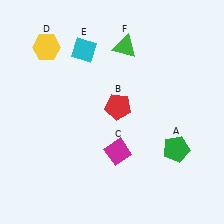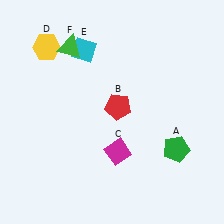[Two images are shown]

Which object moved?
The green triangle (F) moved left.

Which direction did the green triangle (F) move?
The green triangle (F) moved left.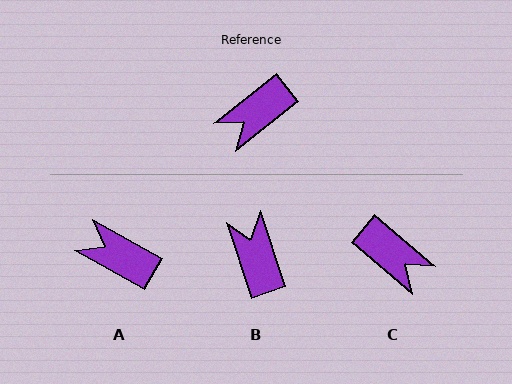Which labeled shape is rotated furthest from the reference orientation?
B, about 110 degrees away.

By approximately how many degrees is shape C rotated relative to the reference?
Approximately 102 degrees counter-clockwise.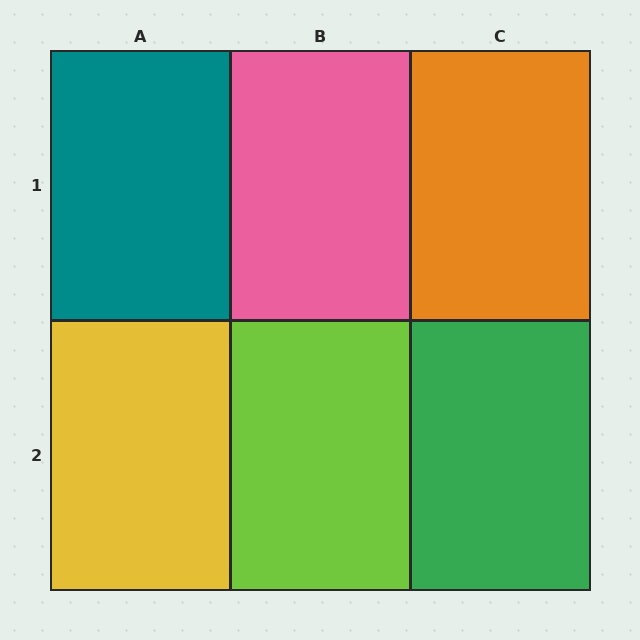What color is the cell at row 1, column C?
Orange.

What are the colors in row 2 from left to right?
Yellow, lime, green.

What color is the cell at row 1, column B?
Pink.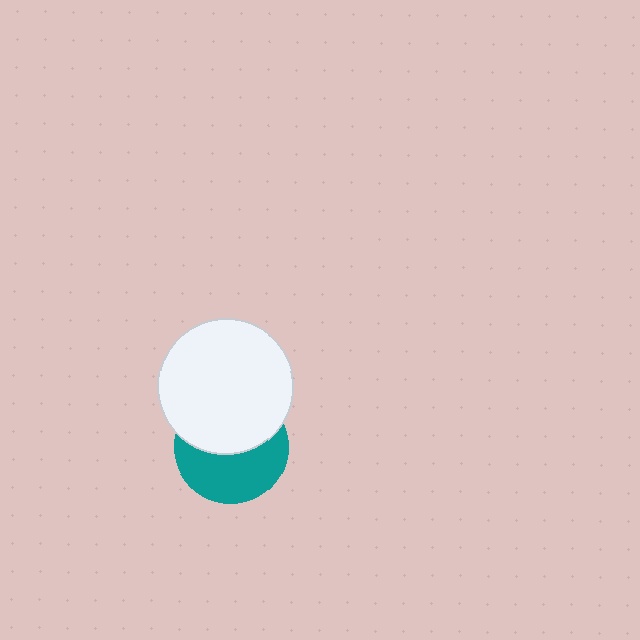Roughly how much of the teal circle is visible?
About half of it is visible (roughly 51%).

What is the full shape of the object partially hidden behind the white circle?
The partially hidden object is a teal circle.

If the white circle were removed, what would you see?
You would see the complete teal circle.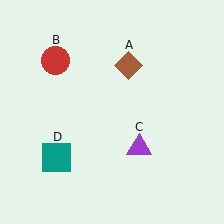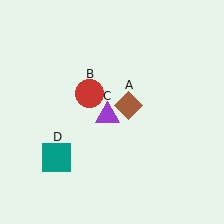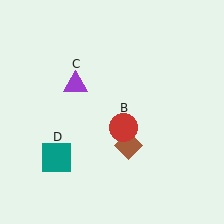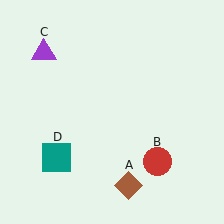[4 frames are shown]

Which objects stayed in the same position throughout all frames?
Teal square (object D) remained stationary.